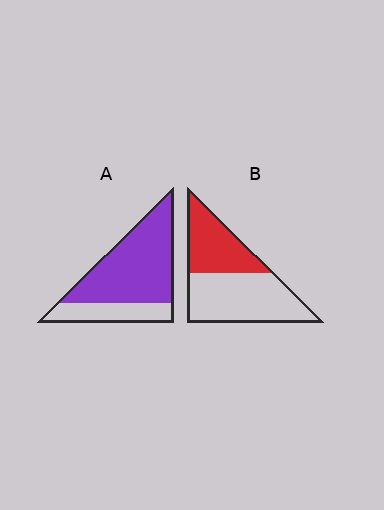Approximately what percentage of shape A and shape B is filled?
A is approximately 75% and B is approximately 40%.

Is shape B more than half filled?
No.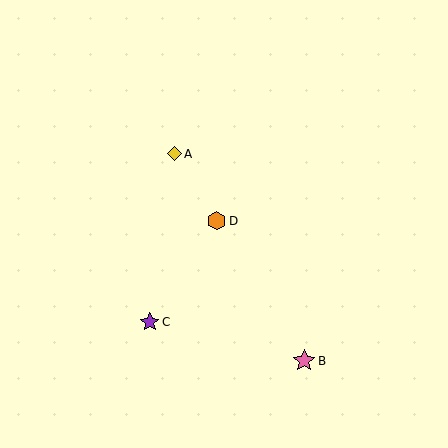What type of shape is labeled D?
Shape D is an orange hexagon.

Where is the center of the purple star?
The center of the purple star is at (150, 322).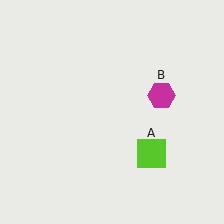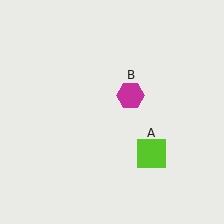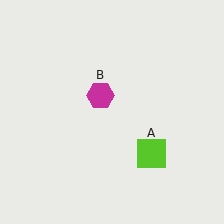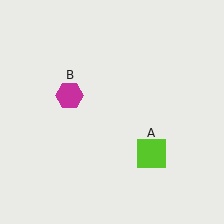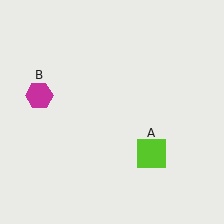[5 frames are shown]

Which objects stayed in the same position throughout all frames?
Lime square (object A) remained stationary.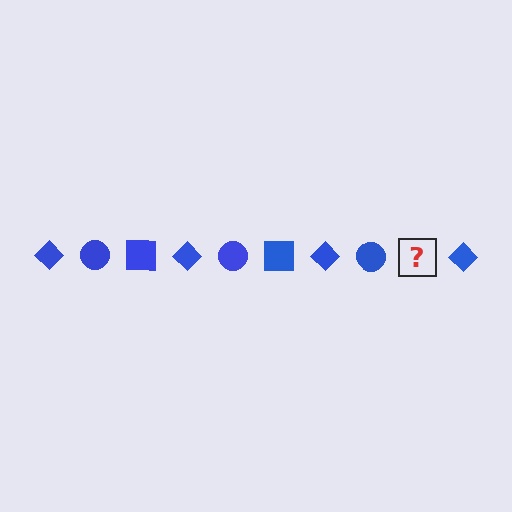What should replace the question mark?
The question mark should be replaced with a blue square.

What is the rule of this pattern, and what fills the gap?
The rule is that the pattern cycles through diamond, circle, square shapes in blue. The gap should be filled with a blue square.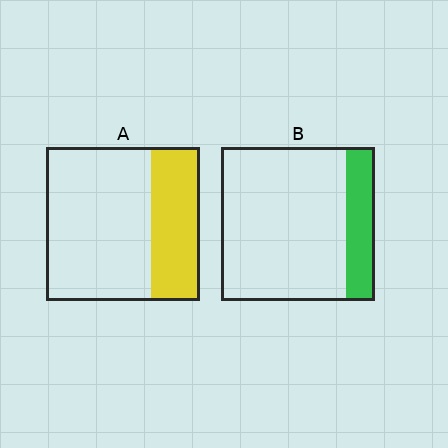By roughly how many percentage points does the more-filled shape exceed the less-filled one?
By roughly 15 percentage points (A over B).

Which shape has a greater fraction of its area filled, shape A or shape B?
Shape A.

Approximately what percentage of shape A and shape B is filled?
A is approximately 30% and B is approximately 20%.